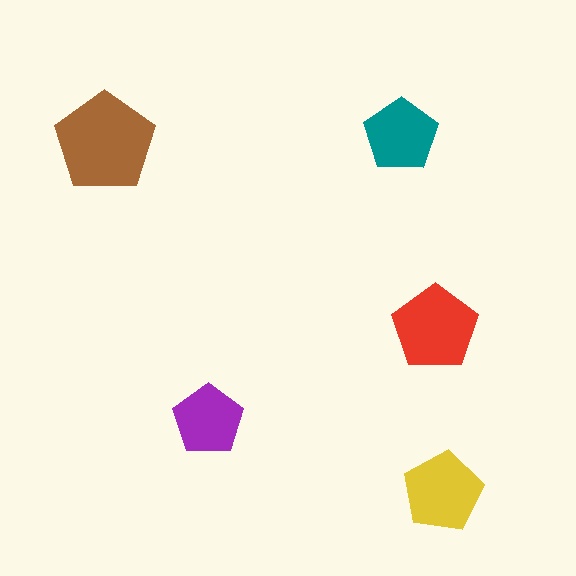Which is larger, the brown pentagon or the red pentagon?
The brown one.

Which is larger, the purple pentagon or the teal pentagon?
The teal one.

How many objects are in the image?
There are 5 objects in the image.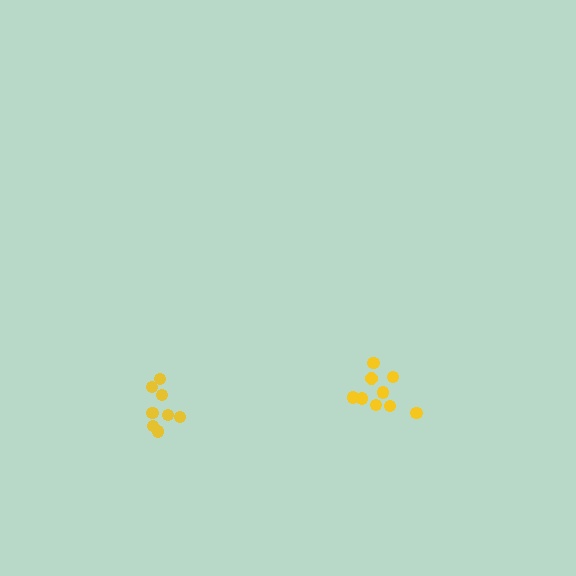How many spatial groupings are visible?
There are 2 spatial groupings.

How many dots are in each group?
Group 1: 8 dots, Group 2: 9 dots (17 total).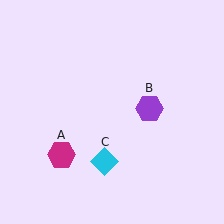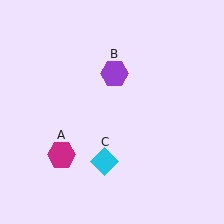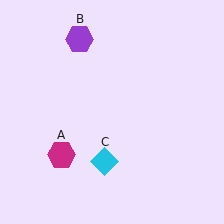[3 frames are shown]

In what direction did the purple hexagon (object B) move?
The purple hexagon (object B) moved up and to the left.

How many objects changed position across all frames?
1 object changed position: purple hexagon (object B).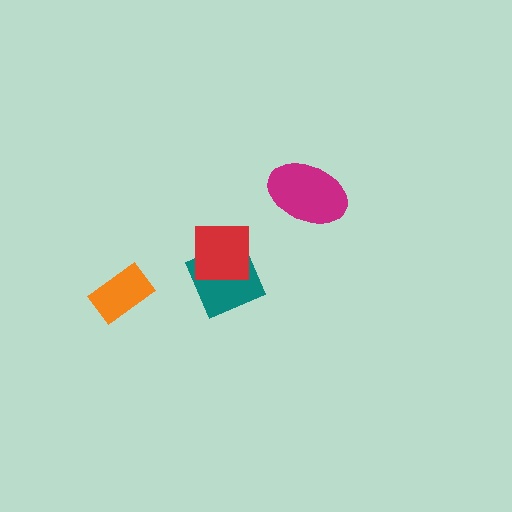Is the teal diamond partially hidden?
Yes, it is partially covered by another shape.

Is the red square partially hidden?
No, no other shape covers it.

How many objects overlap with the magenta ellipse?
0 objects overlap with the magenta ellipse.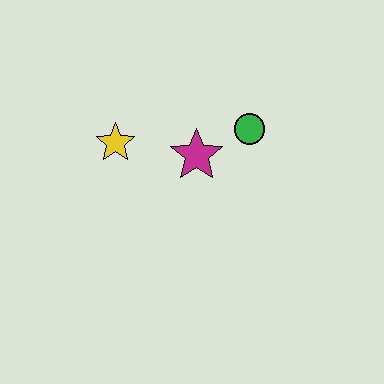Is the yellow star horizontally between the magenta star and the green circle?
No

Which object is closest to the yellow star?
The magenta star is closest to the yellow star.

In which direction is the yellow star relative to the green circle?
The yellow star is to the left of the green circle.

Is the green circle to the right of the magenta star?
Yes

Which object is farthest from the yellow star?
The green circle is farthest from the yellow star.